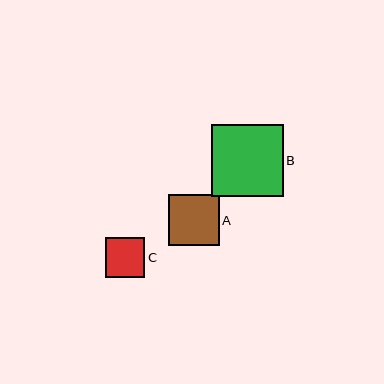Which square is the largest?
Square B is the largest with a size of approximately 72 pixels.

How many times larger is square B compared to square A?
Square B is approximately 1.4 times the size of square A.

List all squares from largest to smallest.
From largest to smallest: B, A, C.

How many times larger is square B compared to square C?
Square B is approximately 1.8 times the size of square C.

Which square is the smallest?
Square C is the smallest with a size of approximately 39 pixels.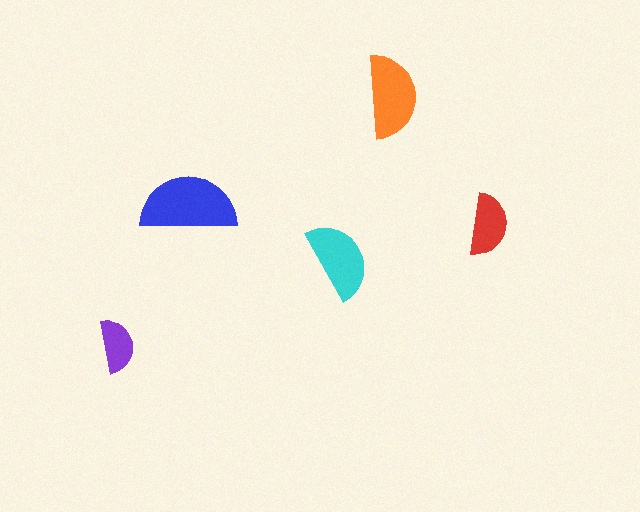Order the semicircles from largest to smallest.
the blue one, the orange one, the cyan one, the red one, the purple one.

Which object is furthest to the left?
The purple semicircle is leftmost.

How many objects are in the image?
There are 5 objects in the image.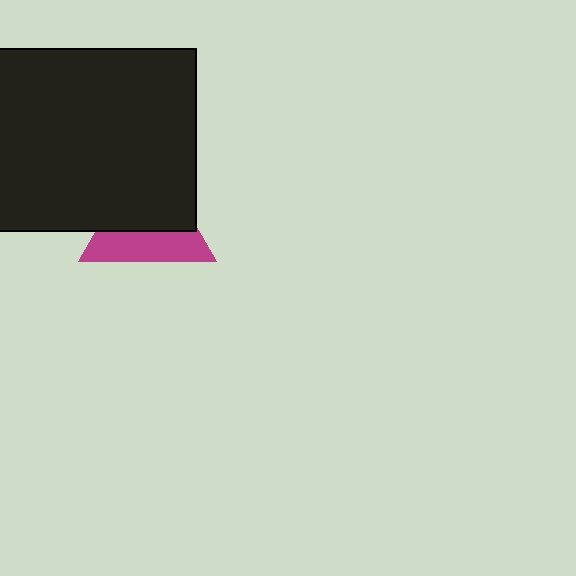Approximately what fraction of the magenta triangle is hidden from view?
Roughly 56% of the magenta triangle is hidden behind the black rectangle.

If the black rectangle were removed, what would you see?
You would see the complete magenta triangle.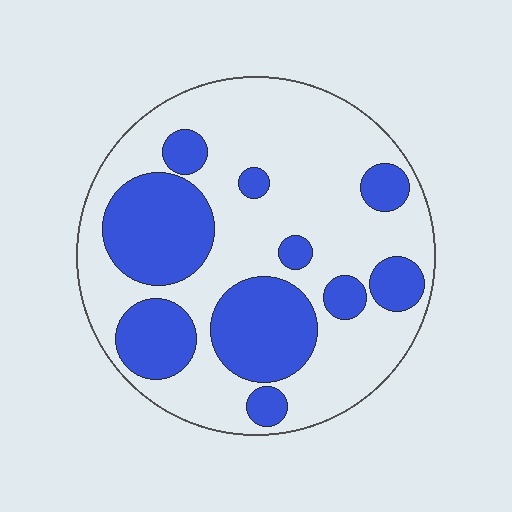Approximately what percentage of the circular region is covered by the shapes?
Approximately 35%.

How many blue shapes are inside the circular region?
10.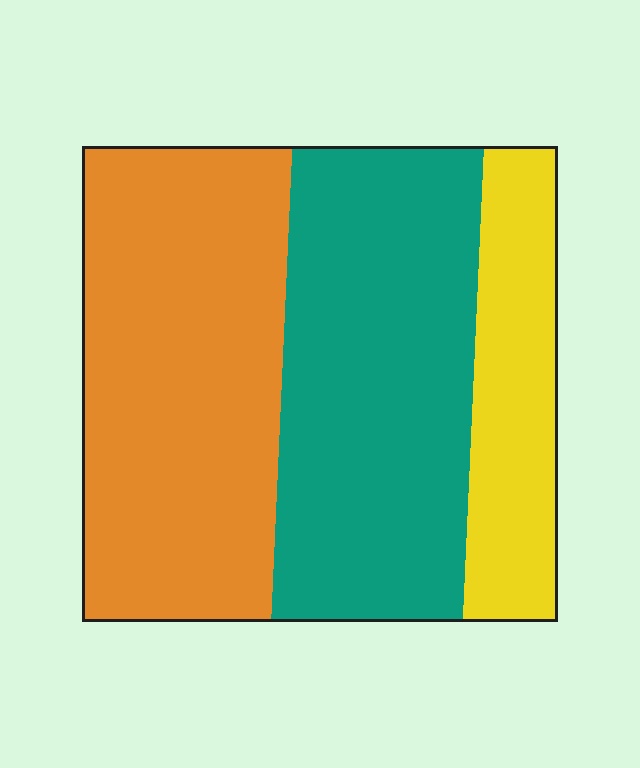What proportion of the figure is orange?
Orange takes up about two fifths (2/5) of the figure.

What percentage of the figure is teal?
Teal takes up about two fifths (2/5) of the figure.